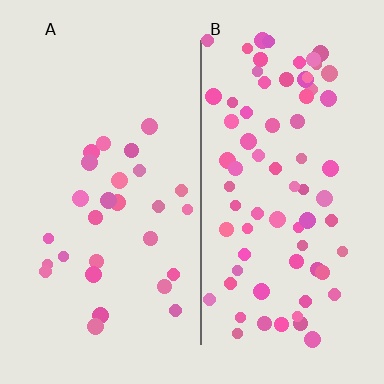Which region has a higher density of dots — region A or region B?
B (the right).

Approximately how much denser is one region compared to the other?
Approximately 2.7× — region B over region A.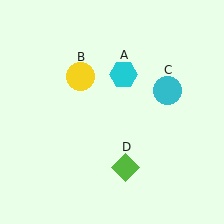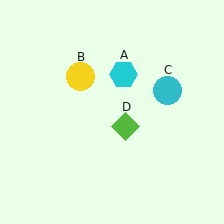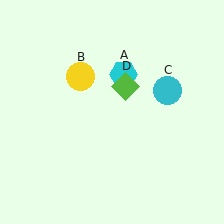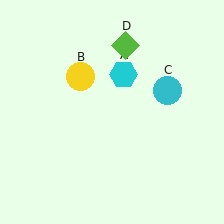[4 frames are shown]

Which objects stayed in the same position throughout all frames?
Cyan hexagon (object A) and yellow circle (object B) and cyan circle (object C) remained stationary.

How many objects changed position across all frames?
1 object changed position: lime diamond (object D).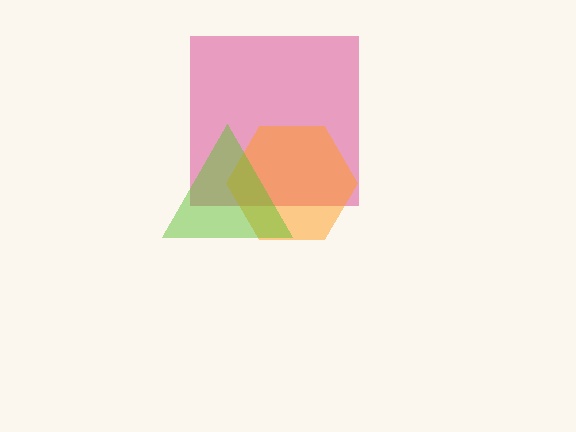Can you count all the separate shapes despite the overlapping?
Yes, there are 3 separate shapes.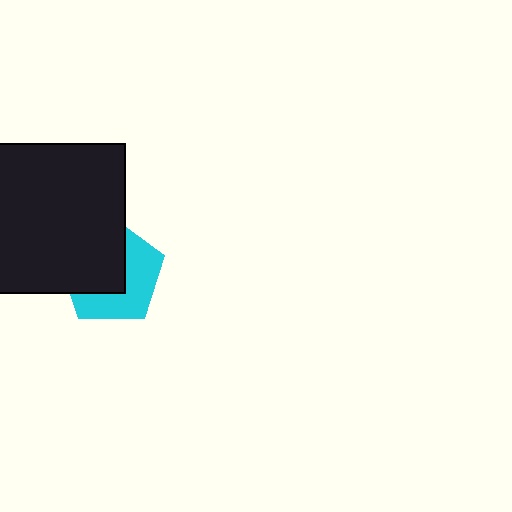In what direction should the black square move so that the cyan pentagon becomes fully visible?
The black square should move toward the upper-left. That is the shortest direction to clear the overlap and leave the cyan pentagon fully visible.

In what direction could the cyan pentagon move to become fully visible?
The cyan pentagon could move toward the lower-right. That would shift it out from behind the black square entirely.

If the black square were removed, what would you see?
You would see the complete cyan pentagon.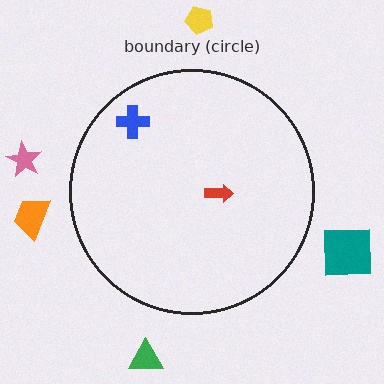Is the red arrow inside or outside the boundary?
Inside.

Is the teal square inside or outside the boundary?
Outside.